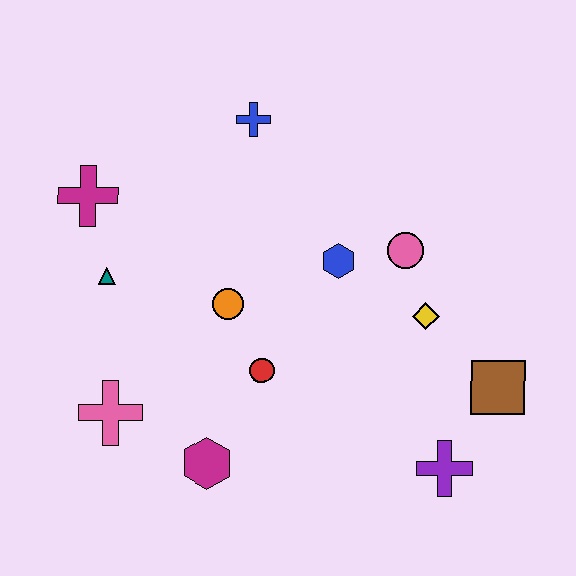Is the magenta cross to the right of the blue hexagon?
No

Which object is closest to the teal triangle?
The magenta cross is closest to the teal triangle.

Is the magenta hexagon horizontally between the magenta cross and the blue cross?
Yes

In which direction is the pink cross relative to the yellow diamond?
The pink cross is to the left of the yellow diamond.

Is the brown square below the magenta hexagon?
No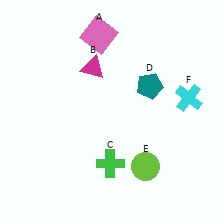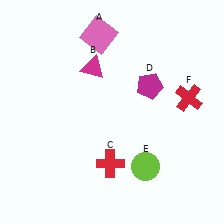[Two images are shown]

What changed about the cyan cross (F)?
In Image 1, F is cyan. In Image 2, it changed to red.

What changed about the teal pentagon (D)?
In Image 1, D is teal. In Image 2, it changed to magenta.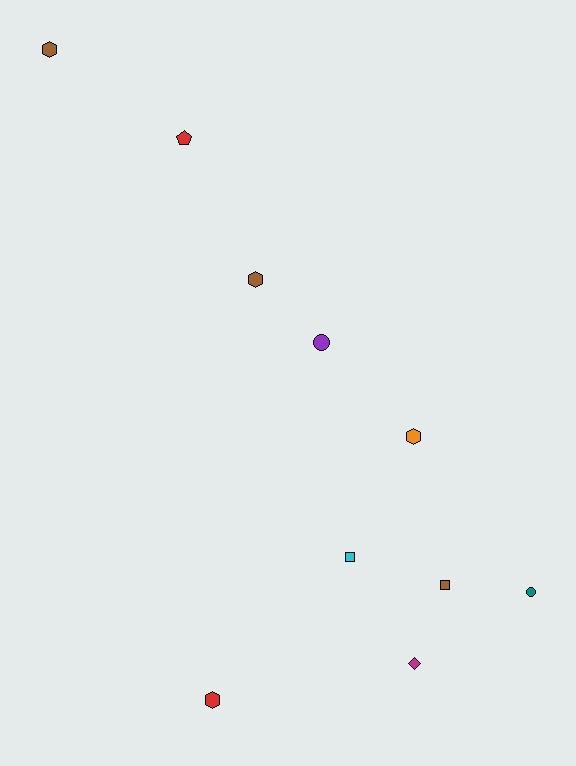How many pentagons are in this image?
There is 1 pentagon.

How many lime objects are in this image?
There are no lime objects.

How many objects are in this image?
There are 10 objects.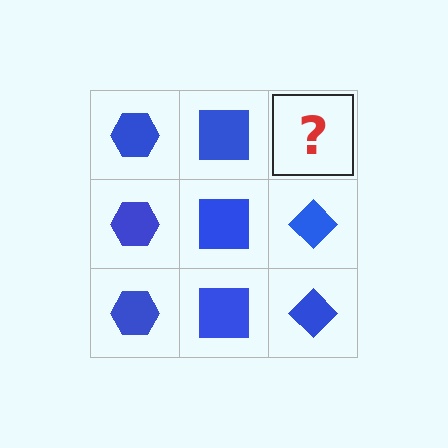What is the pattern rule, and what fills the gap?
The rule is that each column has a consistent shape. The gap should be filled with a blue diamond.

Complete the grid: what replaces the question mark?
The question mark should be replaced with a blue diamond.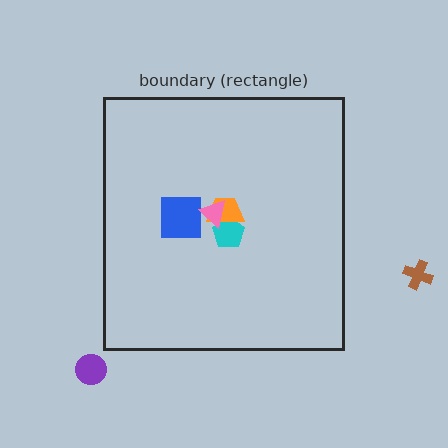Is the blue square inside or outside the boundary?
Inside.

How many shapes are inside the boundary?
4 inside, 2 outside.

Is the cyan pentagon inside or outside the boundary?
Inside.